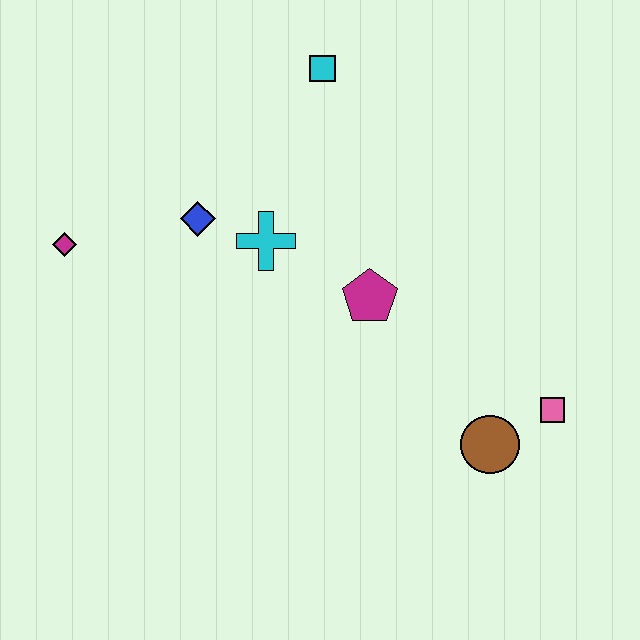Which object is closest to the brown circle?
The pink square is closest to the brown circle.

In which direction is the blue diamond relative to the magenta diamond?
The blue diamond is to the right of the magenta diamond.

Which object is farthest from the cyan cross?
The pink square is farthest from the cyan cross.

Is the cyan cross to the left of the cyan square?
Yes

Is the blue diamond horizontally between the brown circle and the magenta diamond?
Yes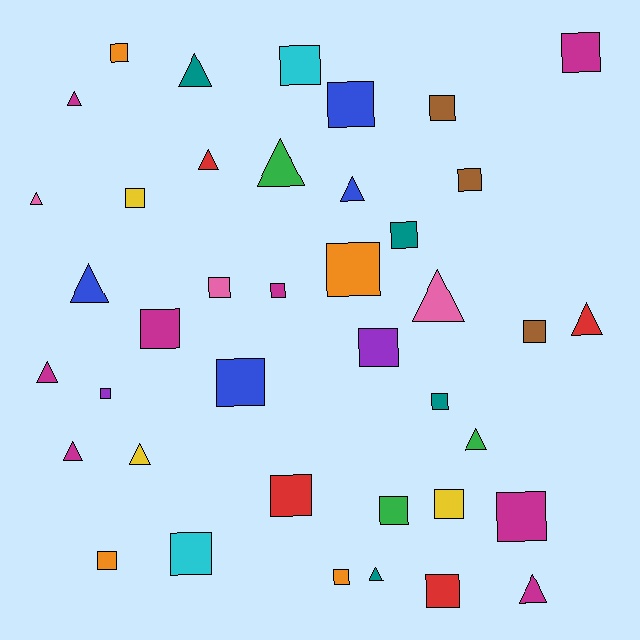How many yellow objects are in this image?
There are 3 yellow objects.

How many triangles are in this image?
There are 15 triangles.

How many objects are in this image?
There are 40 objects.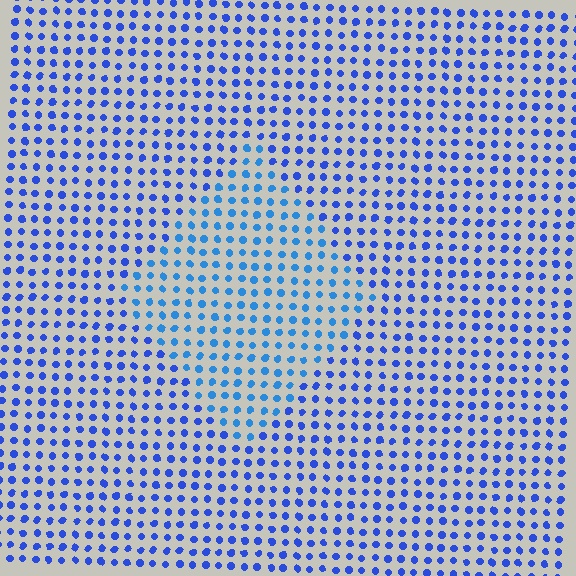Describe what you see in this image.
The image is filled with small blue elements in a uniform arrangement. A diamond-shaped region is visible where the elements are tinted to a slightly different hue, forming a subtle color boundary.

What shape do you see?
I see a diamond.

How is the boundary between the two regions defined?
The boundary is defined purely by a slight shift in hue (about 21 degrees). Spacing, size, and orientation are identical on both sides.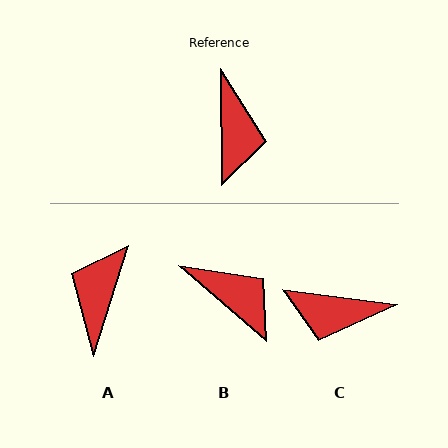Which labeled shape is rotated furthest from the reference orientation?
A, about 162 degrees away.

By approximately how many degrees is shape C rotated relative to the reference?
Approximately 98 degrees clockwise.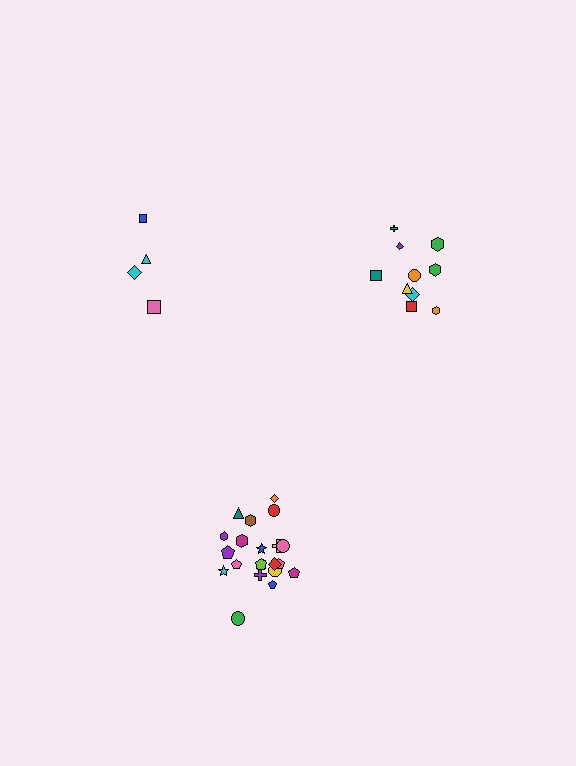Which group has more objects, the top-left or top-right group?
The top-right group.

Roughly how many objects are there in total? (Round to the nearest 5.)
Roughly 35 objects in total.